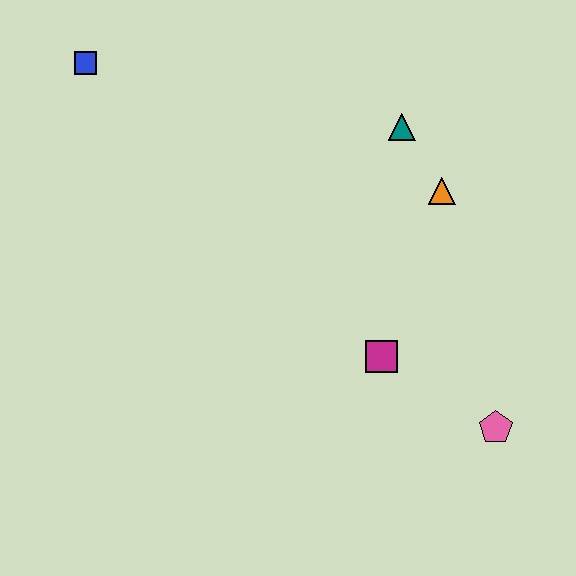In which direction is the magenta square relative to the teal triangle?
The magenta square is below the teal triangle.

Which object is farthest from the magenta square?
The blue square is farthest from the magenta square.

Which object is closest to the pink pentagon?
The magenta square is closest to the pink pentagon.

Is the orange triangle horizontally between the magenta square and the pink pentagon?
Yes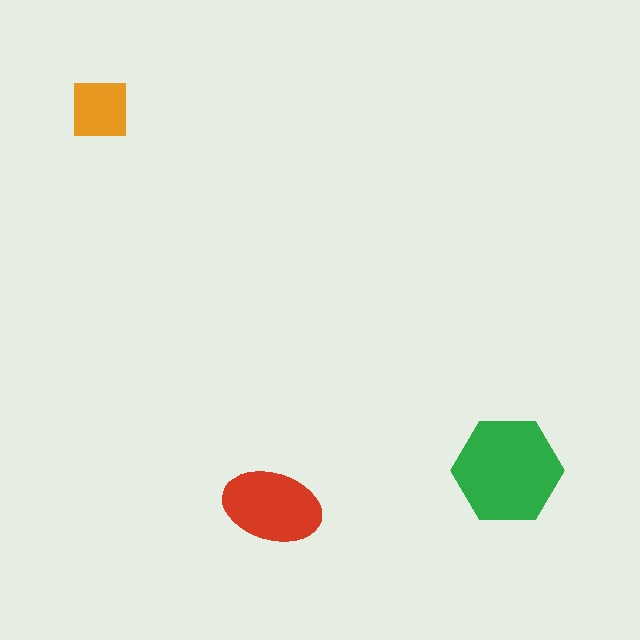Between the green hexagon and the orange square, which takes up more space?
The green hexagon.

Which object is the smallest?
The orange square.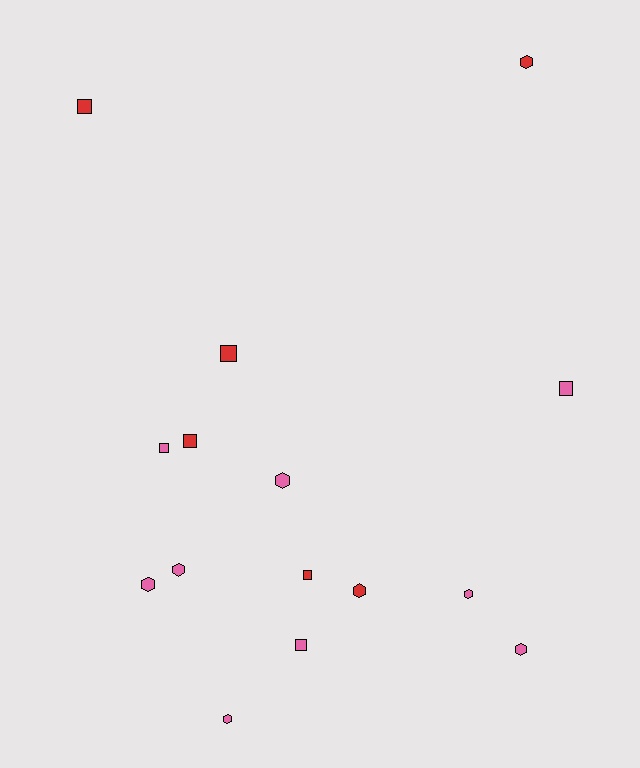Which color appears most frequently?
Pink, with 9 objects.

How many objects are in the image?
There are 15 objects.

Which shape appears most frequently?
Hexagon, with 8 objects.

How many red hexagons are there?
There are 2 red hexagons.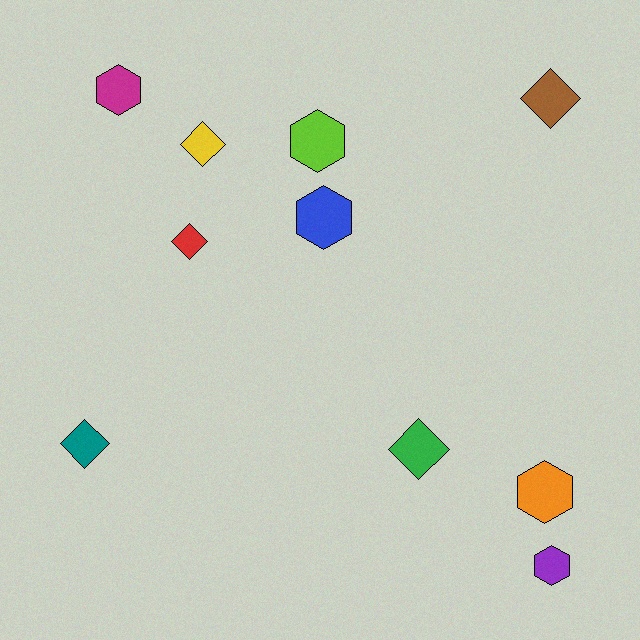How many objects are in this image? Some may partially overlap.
There are 10 objects.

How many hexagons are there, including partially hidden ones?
There are 5 hexagons.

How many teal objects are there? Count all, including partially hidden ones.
There is 1 teal object.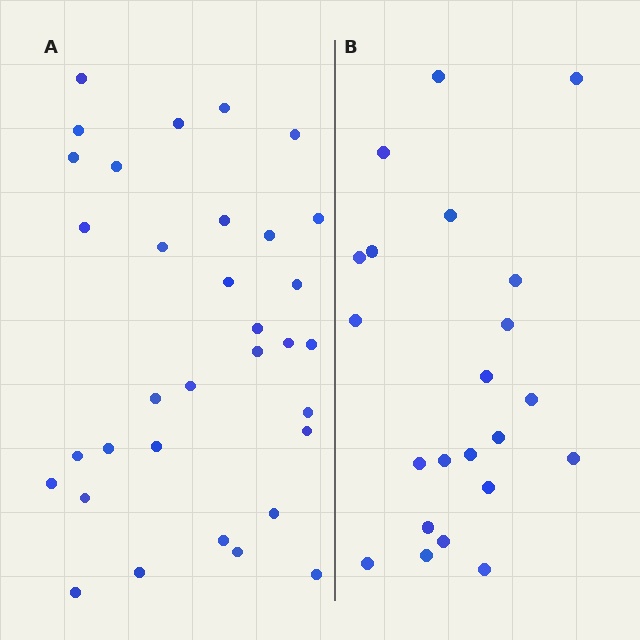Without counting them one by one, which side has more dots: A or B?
Region A (the left region) has more dots.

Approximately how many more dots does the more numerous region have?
Region A has roughly 12 or so more dots than region B.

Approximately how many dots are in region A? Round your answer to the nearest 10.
About 30 dots. (The exact count is 33, which rounds to 30.)